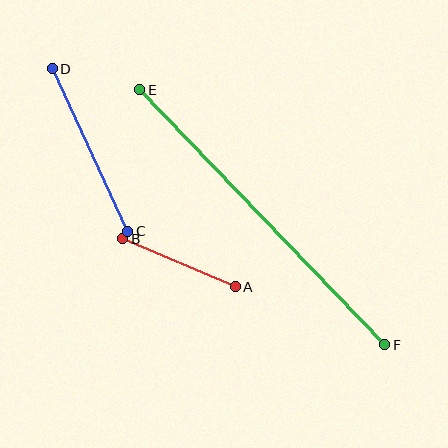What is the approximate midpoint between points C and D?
The midpoint is at approximately (90, 150) pixels.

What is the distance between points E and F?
The distance is approximately 353 pixels.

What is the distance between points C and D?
The distance is approximately 179 pixels.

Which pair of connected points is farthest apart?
Points E and F are farthest apart.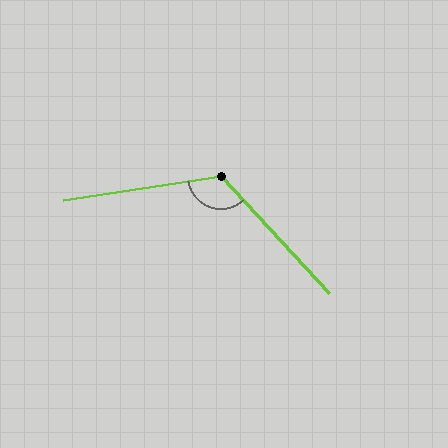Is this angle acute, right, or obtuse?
It is obtuse.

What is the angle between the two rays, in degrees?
Approximately 124 degrees.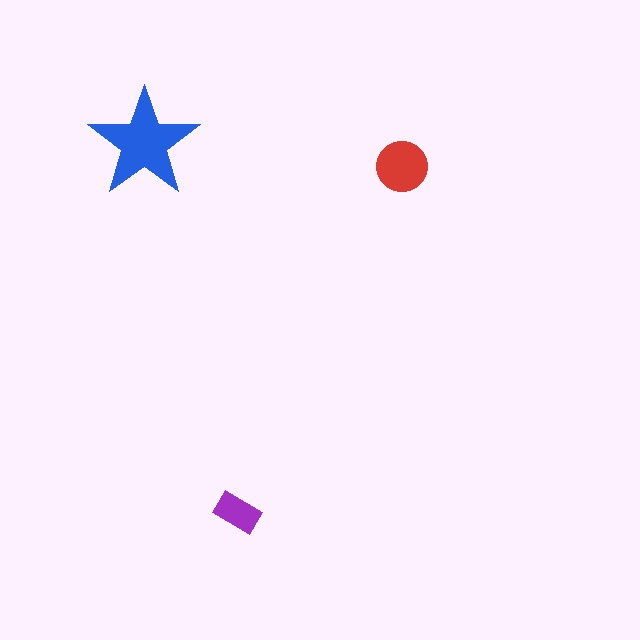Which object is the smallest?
The purple rectangle.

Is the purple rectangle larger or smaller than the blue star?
Smaller.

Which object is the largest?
The blue star.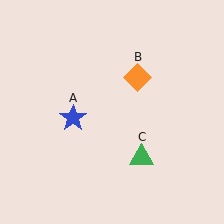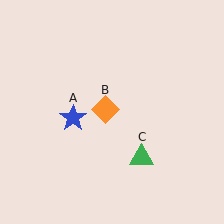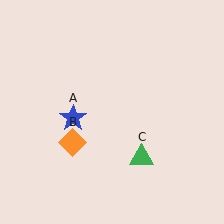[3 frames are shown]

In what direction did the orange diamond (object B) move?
The orange diamond (object B) moved down and to the left.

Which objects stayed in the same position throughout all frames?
Blue star (object A) and green triangle (object C) remained stationary.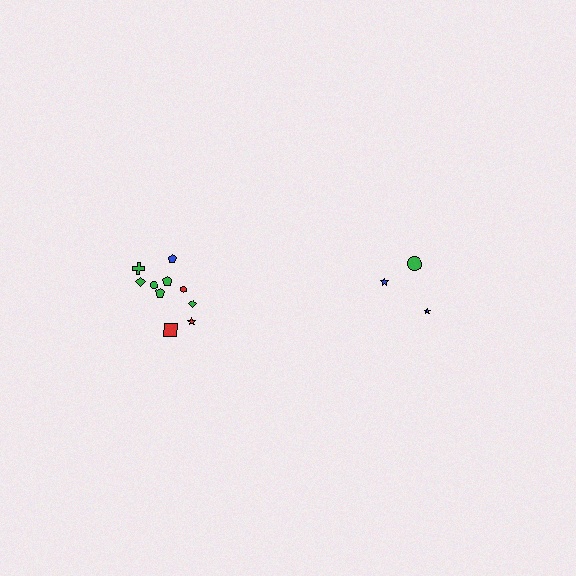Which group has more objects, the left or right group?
The left group.